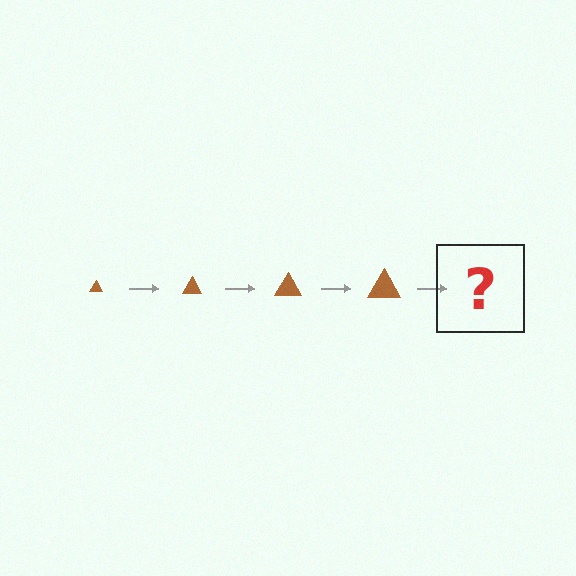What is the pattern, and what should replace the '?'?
The pattern is that the triangle gets progressively larger each step. The '?' should be a brown triangle, larger than the previous one.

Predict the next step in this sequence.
The next step is a brown triangle, larger than the previous one.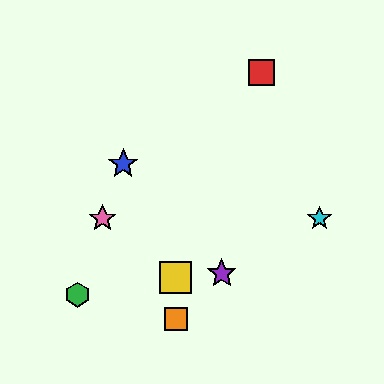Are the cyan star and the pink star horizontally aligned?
Yes, both are at y≈218.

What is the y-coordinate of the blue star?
The blue star is at y≈164.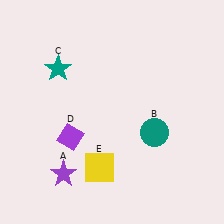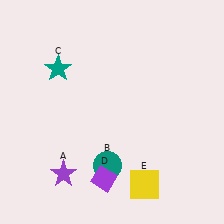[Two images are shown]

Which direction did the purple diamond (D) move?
The purple diamond (D) moved down.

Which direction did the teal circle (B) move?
The teal circle (B) moved left.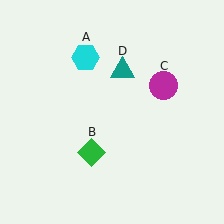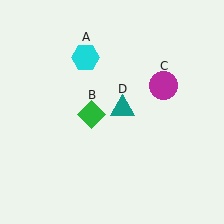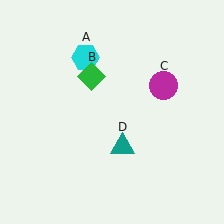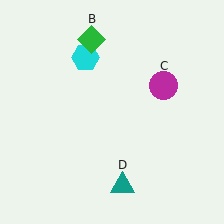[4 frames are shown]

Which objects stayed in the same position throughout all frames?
Cyan hexagon (object A) and magenta circle (object C) remained stationary.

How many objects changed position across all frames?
2 objects changed position: green diamond (object B), teal triangle (object D).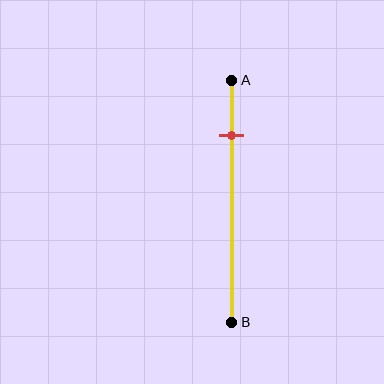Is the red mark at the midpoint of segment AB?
No, the mark is at about 25% from A, not at the 50% midpoint.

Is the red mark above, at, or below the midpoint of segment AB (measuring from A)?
The red mark is above the midpoint of segment AB.